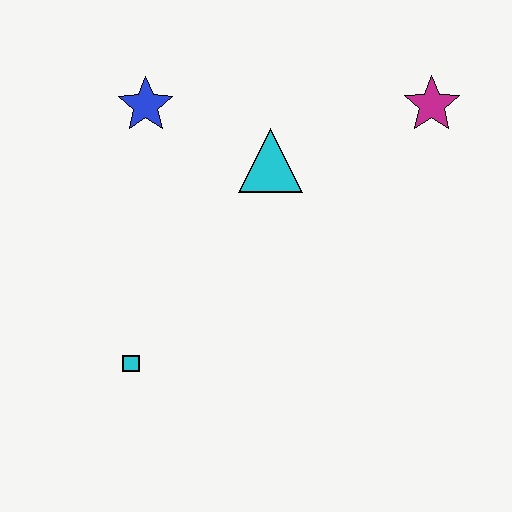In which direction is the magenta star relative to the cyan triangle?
The magenta star is to the right of the cyan triangle.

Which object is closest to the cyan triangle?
The blue star is closest to the cyan triangle.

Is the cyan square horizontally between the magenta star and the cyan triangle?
No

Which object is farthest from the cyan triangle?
The cyan square is farthest from the cyan triangle.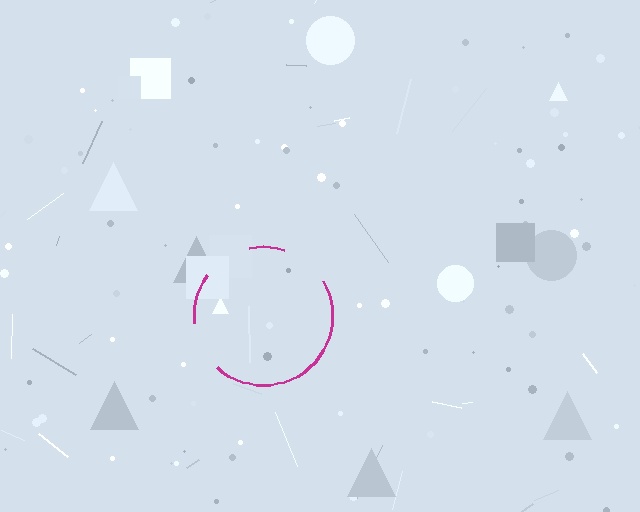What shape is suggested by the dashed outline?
The dashed outline suggests a circle.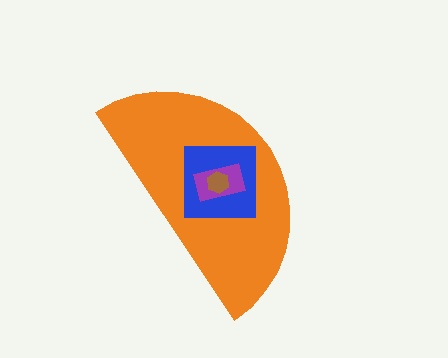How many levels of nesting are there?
4.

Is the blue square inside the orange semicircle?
Yes.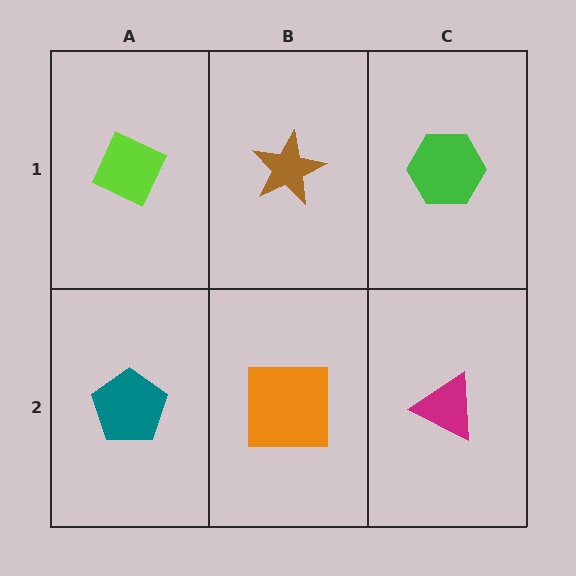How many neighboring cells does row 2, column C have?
2.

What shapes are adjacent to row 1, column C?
A magenta triangle (row 2, column C), a brown star (row 1, column B).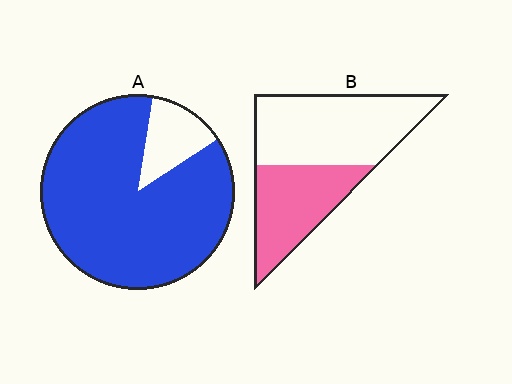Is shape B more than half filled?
No.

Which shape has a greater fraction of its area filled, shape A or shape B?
Shape A.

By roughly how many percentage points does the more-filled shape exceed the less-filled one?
By roughly 45 percentage points (A over B).